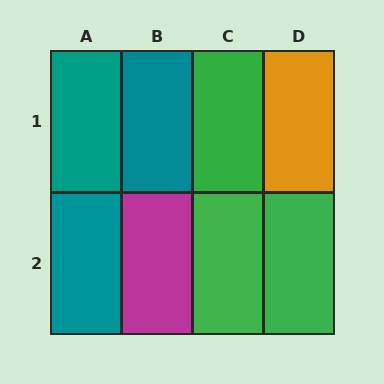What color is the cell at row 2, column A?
Teal.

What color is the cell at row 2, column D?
Green.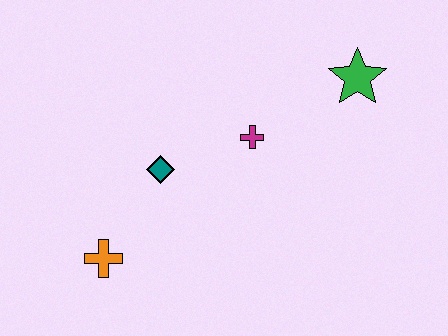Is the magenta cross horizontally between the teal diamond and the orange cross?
No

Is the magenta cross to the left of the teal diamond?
No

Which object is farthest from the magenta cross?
The orange cross is farthest from the magenta cross.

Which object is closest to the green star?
The magenta cross is closest to the green star.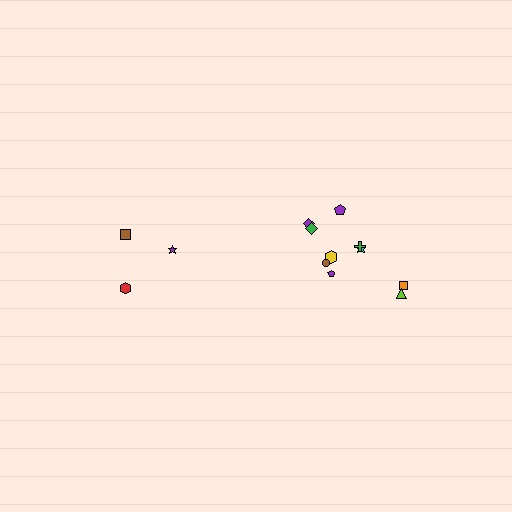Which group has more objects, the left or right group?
The right group.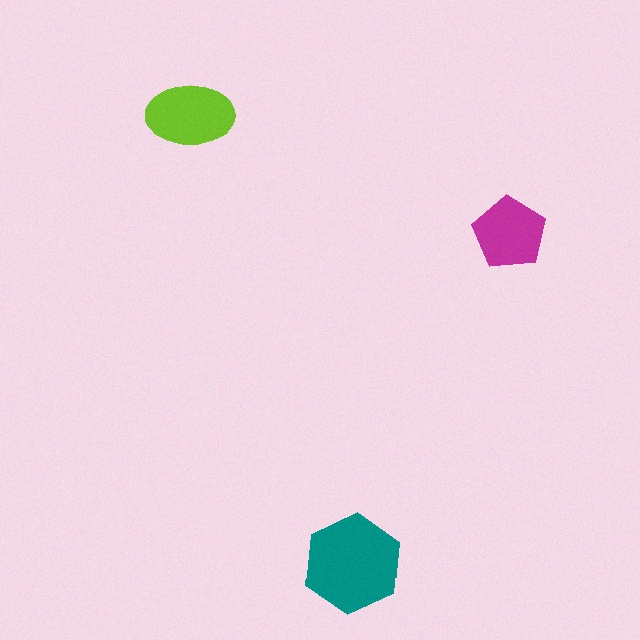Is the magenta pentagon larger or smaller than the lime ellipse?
Smaller.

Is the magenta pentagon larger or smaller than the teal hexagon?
Smaller.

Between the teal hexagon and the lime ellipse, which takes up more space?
The teal hexagon.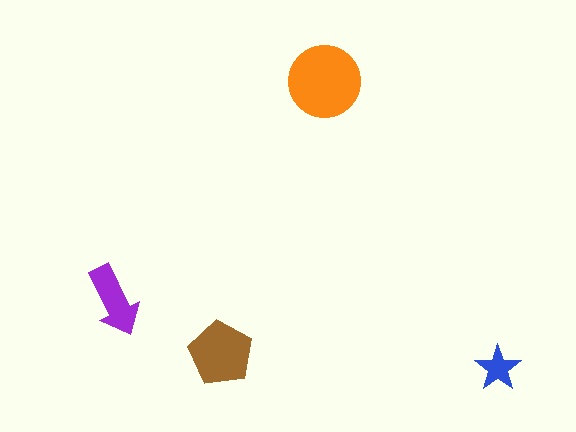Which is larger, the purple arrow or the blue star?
The purple arrow.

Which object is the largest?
The orange circle.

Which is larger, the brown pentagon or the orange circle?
The orange circle.